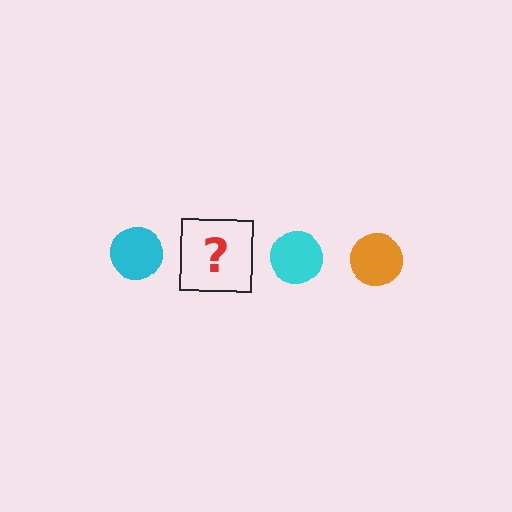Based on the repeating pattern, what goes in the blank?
The blank should be an orange circle.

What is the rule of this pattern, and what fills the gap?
The rule is that the pattern cycles through cyan, orange circles. The gap should be filled with an orange circle.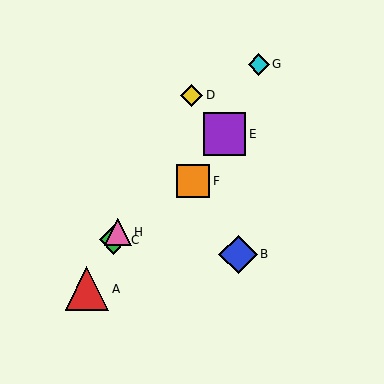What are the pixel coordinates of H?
Object H is at (118, 232).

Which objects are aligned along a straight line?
Objects A, C, D, H are aligned along a straight line.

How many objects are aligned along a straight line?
4 objects (A, C, D, H) are aligned along a straight line.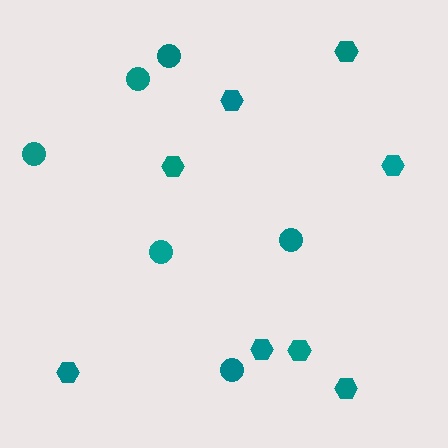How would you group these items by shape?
There are 2 groups: one group of hexagons (8) and one group of circles (6).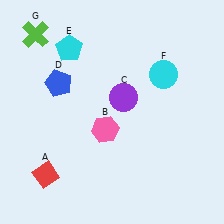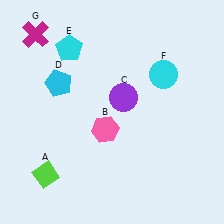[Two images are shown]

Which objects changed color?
A changed from red to lime. D changed from blue to cyan. G changed from lime to magenta.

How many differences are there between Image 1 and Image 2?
There are 3 differences between the two images.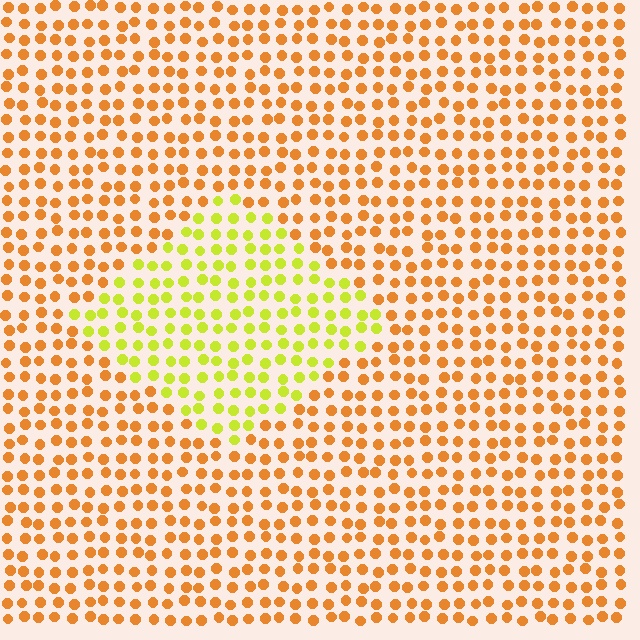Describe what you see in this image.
The image is filled with small orange elements in a uniform arrangement. A diamond-shaped region is visible where the elements are tinted to a slightly different hue, forming a subtle color boundary.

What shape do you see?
I see a diamond.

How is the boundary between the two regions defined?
The boundary is defined purely by a slight shift in hue (about 43 degrees). Spacing, size, and orientation are identical on both sides.